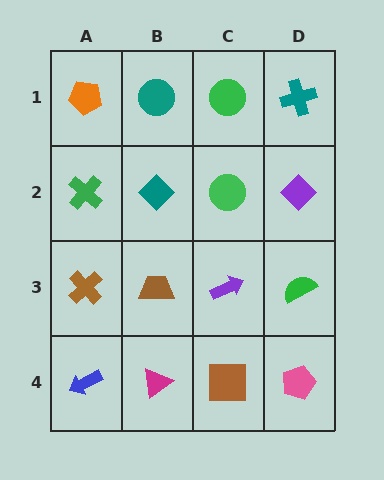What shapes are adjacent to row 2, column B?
A teal circle (row 1, column B), a brown trapezoid (row 3, column B), a green cross (row 2, column A), a green circle (row 2, column C).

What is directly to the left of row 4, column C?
A magenta triangle.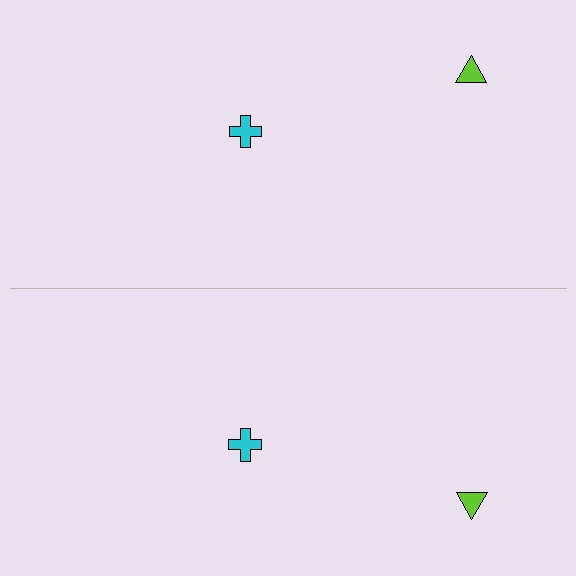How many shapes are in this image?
There are 4 shapes in this image.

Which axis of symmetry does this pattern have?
The pattern has a horizontal axis of symmetry running through the center of the image.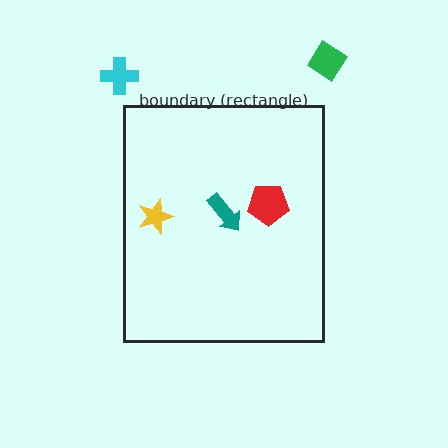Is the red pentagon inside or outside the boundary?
Inside.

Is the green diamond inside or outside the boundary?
Outside.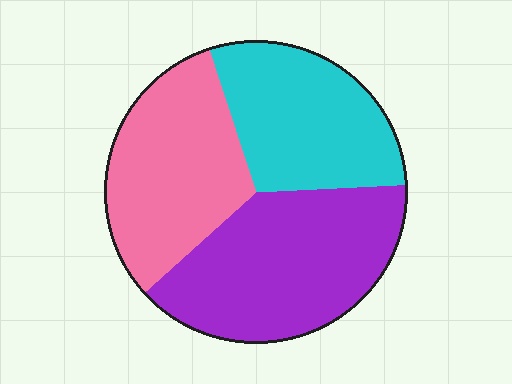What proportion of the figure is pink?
Pink takes up between a quarter and a half of the figure.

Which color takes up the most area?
Purple, at roughly 40%.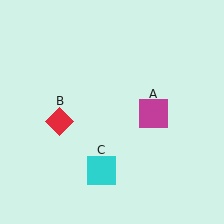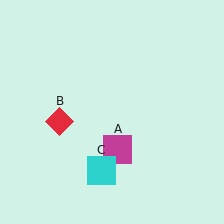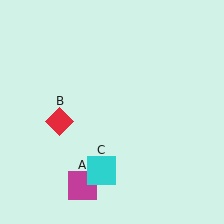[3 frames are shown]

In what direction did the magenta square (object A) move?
The magenta square (object A) moved down and to the left.